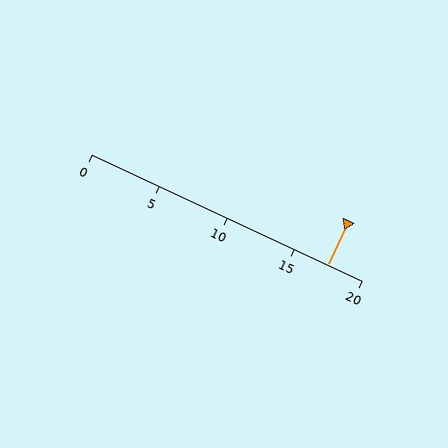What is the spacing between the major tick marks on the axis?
The major ticks are spaced 5 apart.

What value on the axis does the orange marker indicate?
The marker indicates approximately 17.5.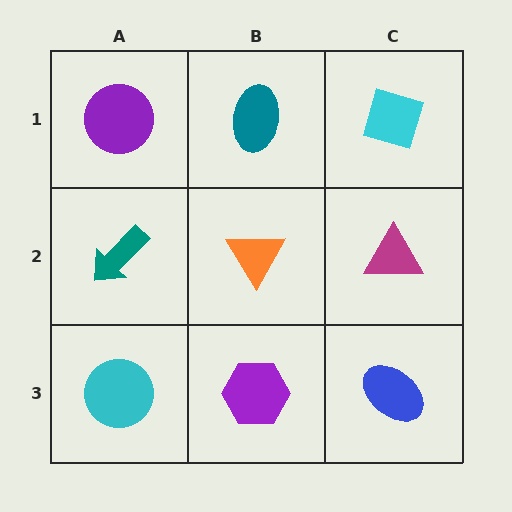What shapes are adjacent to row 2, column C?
A cyan diamond (row 1, column C), a blue ellipse (row 3, column C), an orange triangle (row 2, column B).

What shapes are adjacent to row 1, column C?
A magenta triangle (row 2, column C), a teal ellipse (row 1, column B).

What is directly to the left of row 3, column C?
A purple hexagon.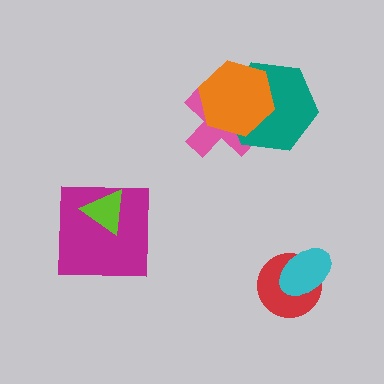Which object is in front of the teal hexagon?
The orange hexagon is in front of the teal hexagon.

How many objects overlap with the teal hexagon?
2 objects overlap with the teal hexagon.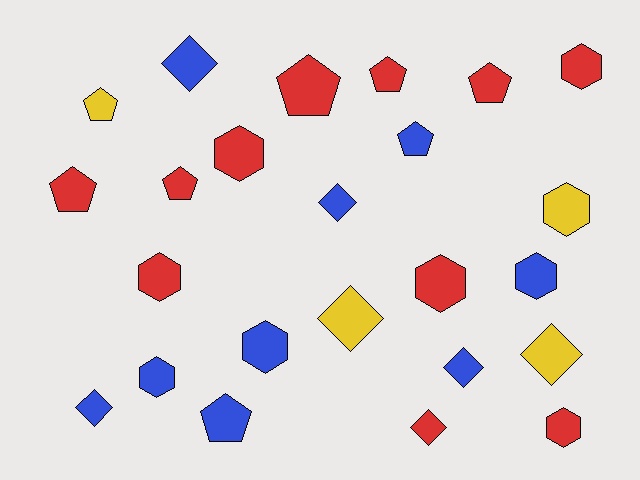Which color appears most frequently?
Red, with 11 objects.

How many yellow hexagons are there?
There is 1 yellow hexagon.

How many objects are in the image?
There are 24 objects.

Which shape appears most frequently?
Hexagon, with 9 objects.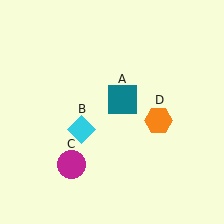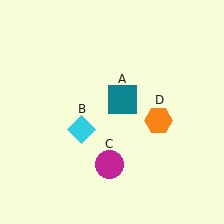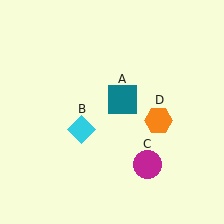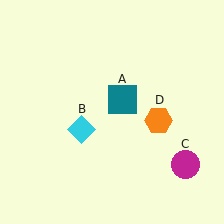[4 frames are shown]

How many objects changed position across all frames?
1 object changed position: magenta circle (object C).